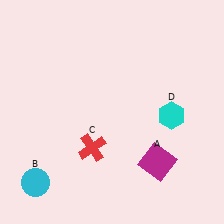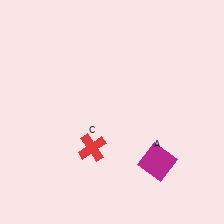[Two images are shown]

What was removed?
The cyan circle (B), the cyan hexagon (D) were removed in Image 2.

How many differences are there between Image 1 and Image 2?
There are 2 differences between the two images.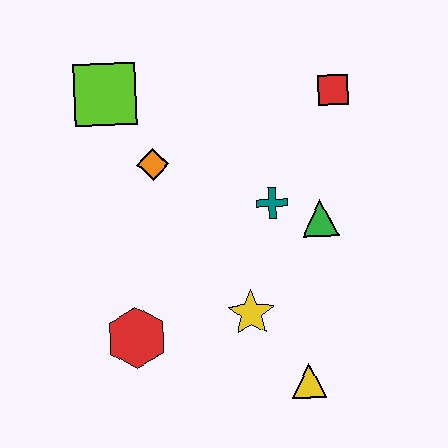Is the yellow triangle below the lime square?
Yes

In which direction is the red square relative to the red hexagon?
The red square is above the red hexagon.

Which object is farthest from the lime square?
The yellow triangle is farthest from the lime square.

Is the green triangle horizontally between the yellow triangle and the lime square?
No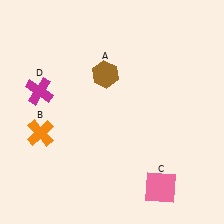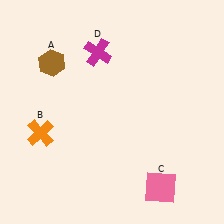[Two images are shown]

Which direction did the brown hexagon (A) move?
The brown hexagon (A) moved left.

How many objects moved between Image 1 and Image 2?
2 objects moved between the two images.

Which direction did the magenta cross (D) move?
The magenta cross (D) moved right.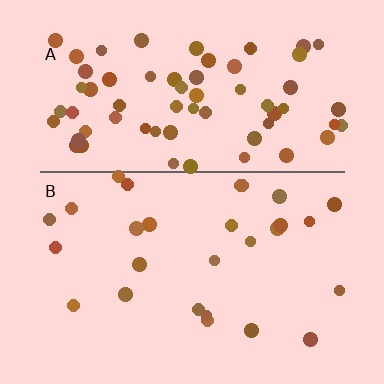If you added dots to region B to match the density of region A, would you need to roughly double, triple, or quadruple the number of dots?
Approximately triple.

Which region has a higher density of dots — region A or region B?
A (the top).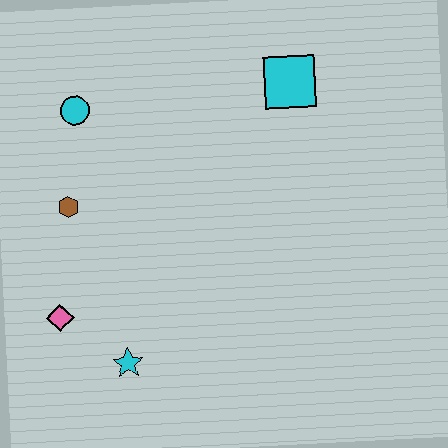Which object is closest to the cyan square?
The cyan circle is closest to the cyan square.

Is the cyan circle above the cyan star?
Yes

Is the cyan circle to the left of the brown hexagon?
No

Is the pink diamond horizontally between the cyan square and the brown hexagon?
No